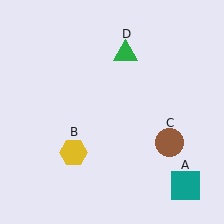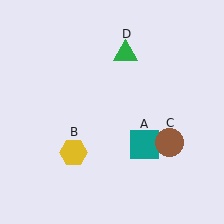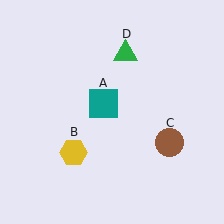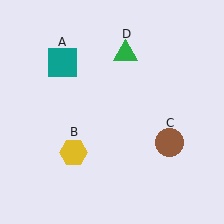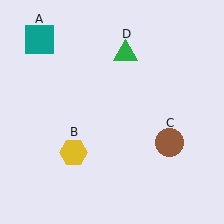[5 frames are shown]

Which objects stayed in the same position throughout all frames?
Yellow hexagon (object B) and brown circle (object C) and green triangle (object D) remained stationary.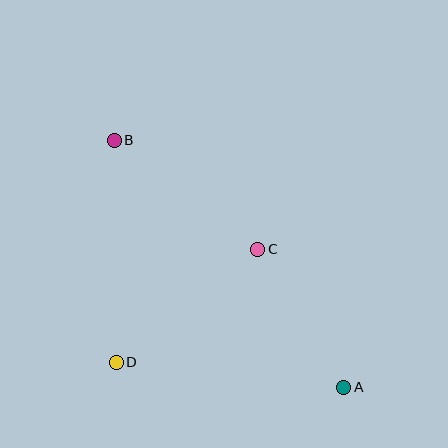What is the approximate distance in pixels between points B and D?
The distance between B and D is approximately 222 pixels.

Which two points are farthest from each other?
Points A and B are farthest from each other.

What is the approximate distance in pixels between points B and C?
The distance between B and C is approximately 180 pixels.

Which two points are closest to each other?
Points A and C are closest to each other.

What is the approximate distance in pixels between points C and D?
The distance between C and D is approximately 181 pixels.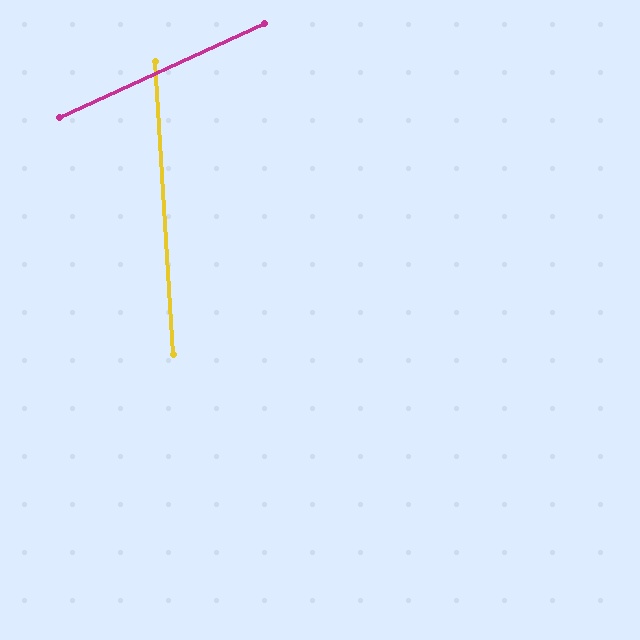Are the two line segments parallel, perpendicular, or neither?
Neither parallel nor perpendicular — they differ by about 69°.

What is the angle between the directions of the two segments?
Approximately 69 degrees.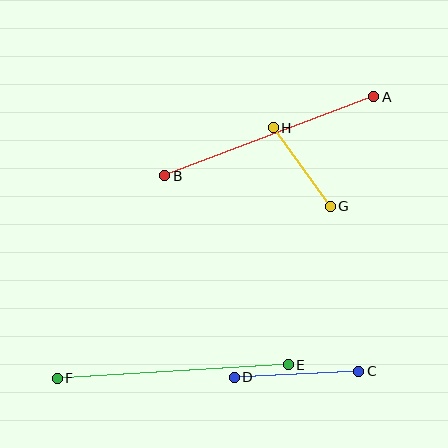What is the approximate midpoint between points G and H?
The midpoint is at approximately (302, 167) pixels.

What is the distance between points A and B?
The distance is approximately 223 pixels.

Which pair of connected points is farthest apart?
Points E and F are farthest apart.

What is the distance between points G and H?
The distance is approximately 97 pixels.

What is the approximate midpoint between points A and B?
The midpoint is at approximately (269, 136) pixels.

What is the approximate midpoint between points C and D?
The midpoint is at approximately (296, 374) pixels.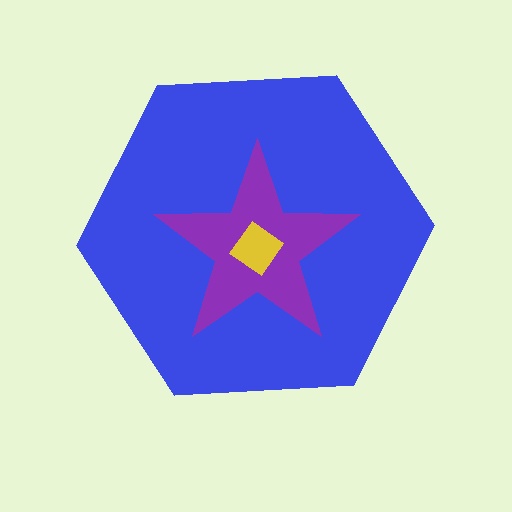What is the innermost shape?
The yellow diamond.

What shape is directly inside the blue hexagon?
The purple star.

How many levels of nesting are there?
3.